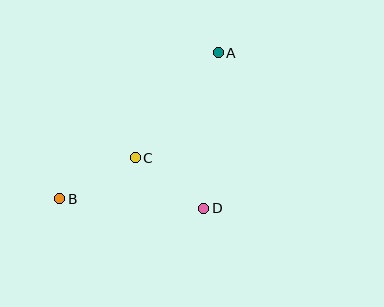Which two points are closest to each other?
Points C and D are closest to each other.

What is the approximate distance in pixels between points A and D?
The distance between A and D is approximately 156 pixels.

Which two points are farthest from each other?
Points A and B are farthest from each other.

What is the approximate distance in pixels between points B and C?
The distance between B and C is approximately 86 pixels.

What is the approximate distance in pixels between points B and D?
The distance between B and D is approximately 145 pixels.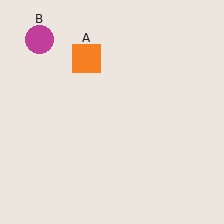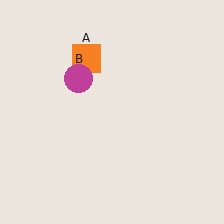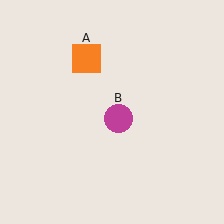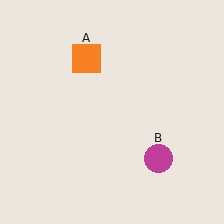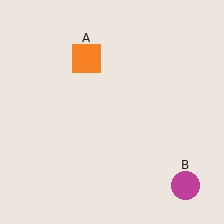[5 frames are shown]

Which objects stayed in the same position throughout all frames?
Orange square (object A) remained stationary.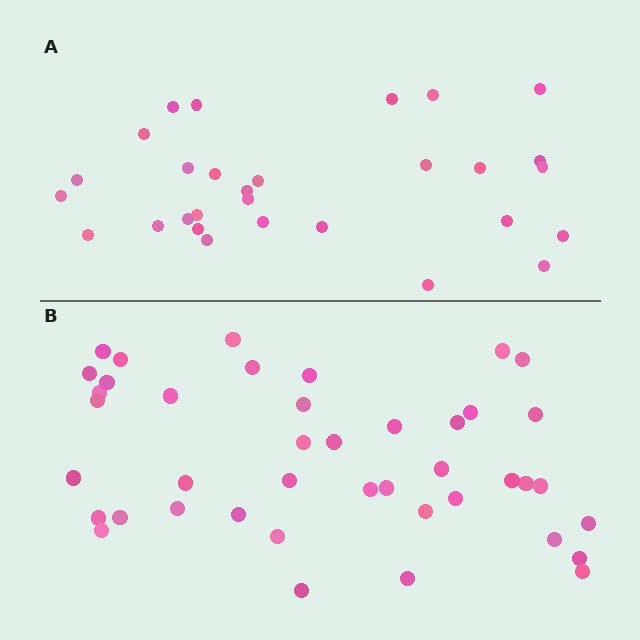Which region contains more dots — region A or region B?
Region B (the bottom region) has more dots.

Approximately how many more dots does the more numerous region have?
Region B has approximately 15 more dots than region A.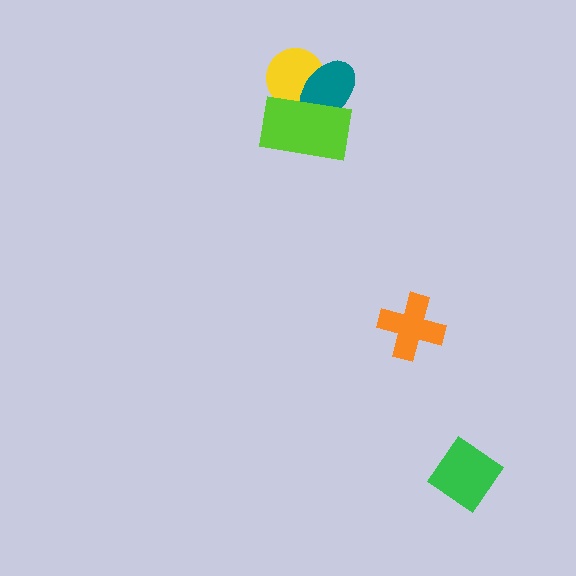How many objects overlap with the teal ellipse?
2 objects overlap with the teal ellipse.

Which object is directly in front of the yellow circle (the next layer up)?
The teal ellipse is directly in front of the yellow circle.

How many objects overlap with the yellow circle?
2 objects overlap with the yellow circle.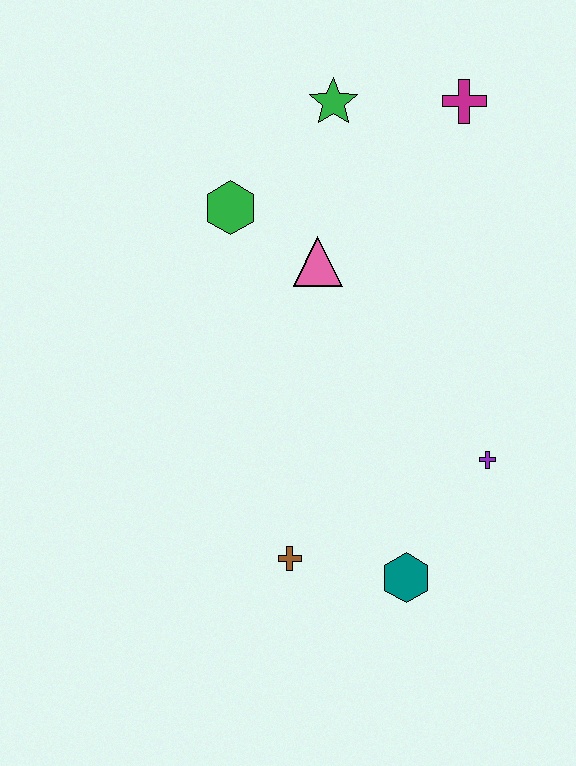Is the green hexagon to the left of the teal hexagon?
Yes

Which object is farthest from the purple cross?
The green star is farthest from the purple cross.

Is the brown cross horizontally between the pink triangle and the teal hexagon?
No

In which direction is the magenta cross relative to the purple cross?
The magenta cross is above the purple cross.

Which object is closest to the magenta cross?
The green star is closest to the magenta cross.